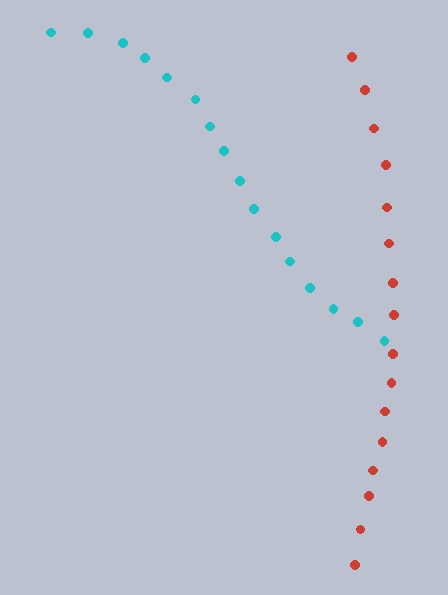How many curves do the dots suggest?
There are 2 distinct paths.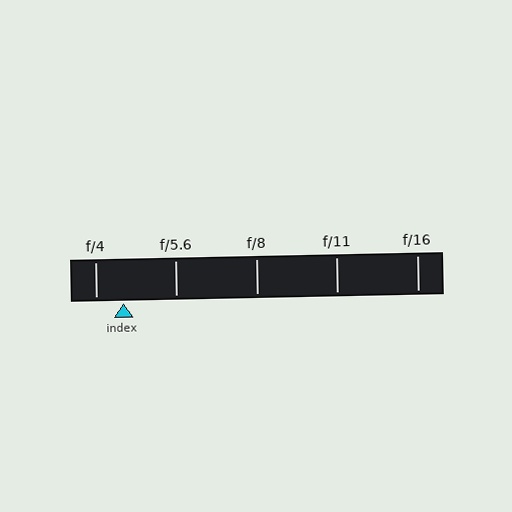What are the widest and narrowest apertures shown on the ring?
The widest aperture shown is f/4 and the narrowest is f/16.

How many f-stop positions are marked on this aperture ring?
There are 5 f-stop positions marked.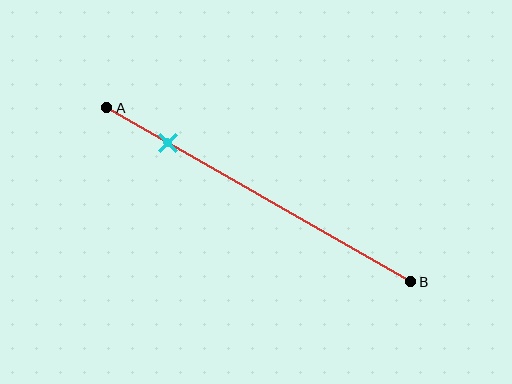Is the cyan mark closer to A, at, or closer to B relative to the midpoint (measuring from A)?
The cyan mark is closer to point A than the midpoint of segment AB.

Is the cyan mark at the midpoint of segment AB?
No, the mark is at about 20% from A, not at the 50% midpoint.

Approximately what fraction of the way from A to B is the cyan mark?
The cyan mark is approximately 20% of the way from A to B.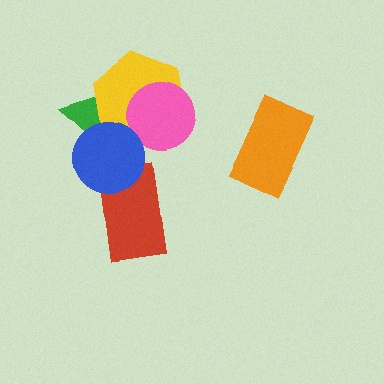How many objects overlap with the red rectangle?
1 object overlaps with the red rectangle.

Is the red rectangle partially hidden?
Yes, it is partially covered by another shape.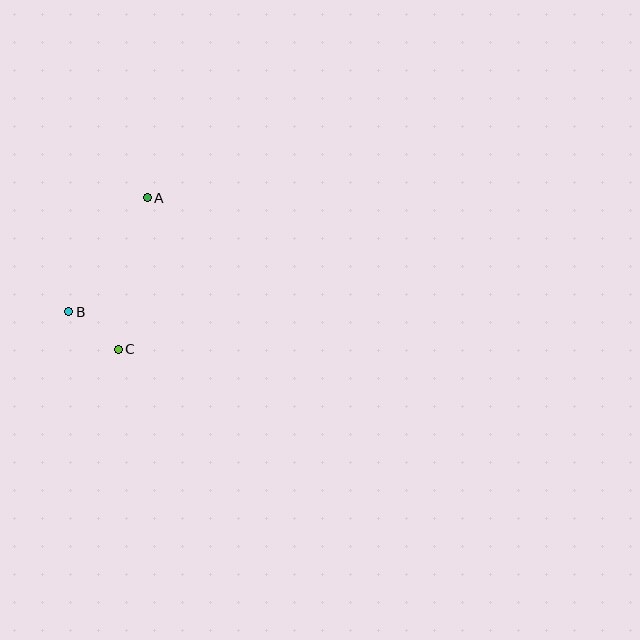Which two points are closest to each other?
Points B and C are closest to each other.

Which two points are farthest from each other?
Points A and C are farthest from each other.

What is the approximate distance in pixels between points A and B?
The distance between A and B is approximately 138 pixels.